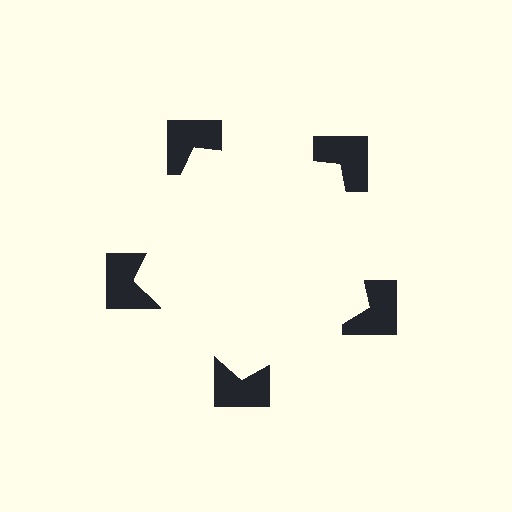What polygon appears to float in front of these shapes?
An illusory pentagon — its edges are inferred from the aligned wedge cuts in the notched squares, not physically drawn.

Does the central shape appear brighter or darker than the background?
It typically appears slightly brighter than the background, even though no actual brightness change is drawn.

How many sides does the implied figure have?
5 sides.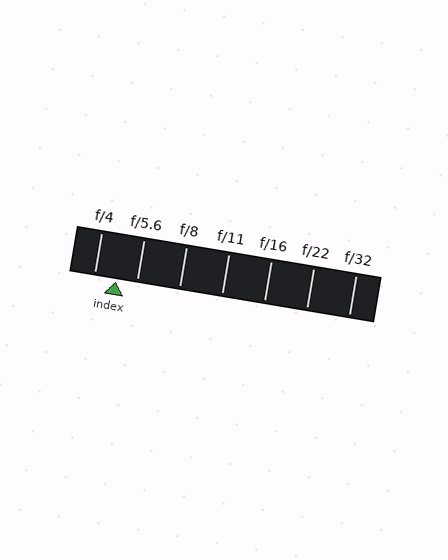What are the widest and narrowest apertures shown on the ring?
The widest aperture shown is f/4 and the narrowest is f/32.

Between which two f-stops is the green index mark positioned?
The index mark is between f/4 and f/5.6.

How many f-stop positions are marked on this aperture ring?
There are 7 f-stop positions marked.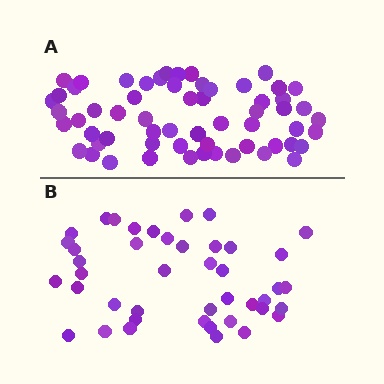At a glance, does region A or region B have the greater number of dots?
Region A (the top region) has more dots.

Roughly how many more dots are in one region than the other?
Region A has approximately 15 more dots than region B.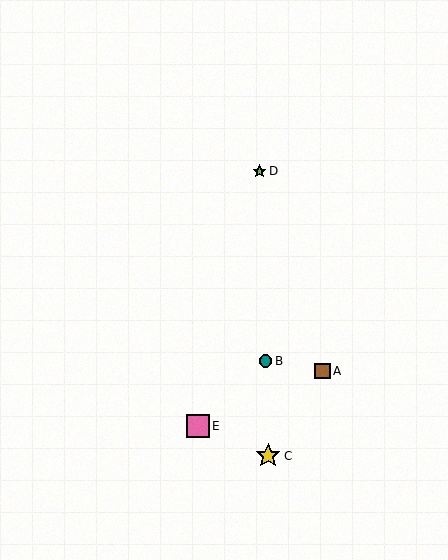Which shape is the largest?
The yellow star (labeled C) is the largest.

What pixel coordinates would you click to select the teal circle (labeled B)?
Click at (266, 361) to select the teal circle B.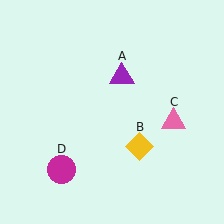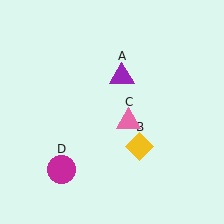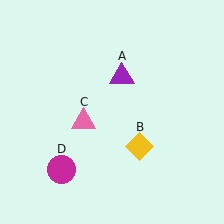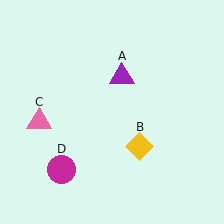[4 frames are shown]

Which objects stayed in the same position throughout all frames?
Purple triangle (object A) and yellow diamond (object B) and magenta circle (object D) remained stationary.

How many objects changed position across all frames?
1 object changed position: pink triangle (object C).